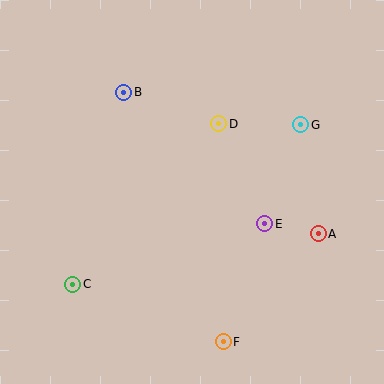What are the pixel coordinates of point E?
Point E is at (265, 224).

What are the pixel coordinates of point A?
Point A is at (318, 234).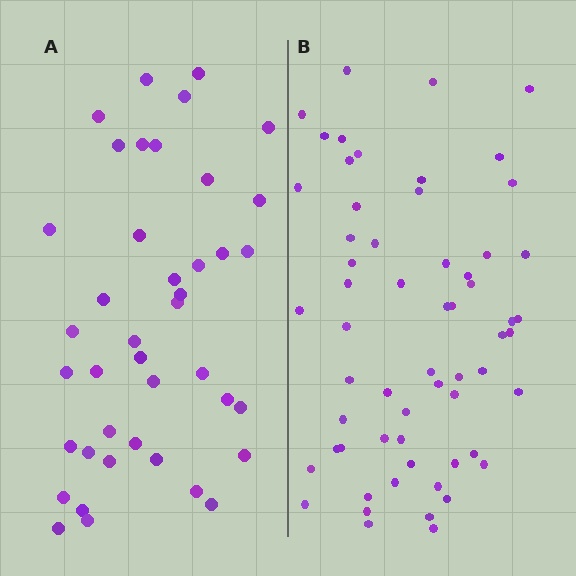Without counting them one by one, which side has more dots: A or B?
Region B (the right region) has more dots.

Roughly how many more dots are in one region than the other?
Region B has approximately 20 more dots than region A.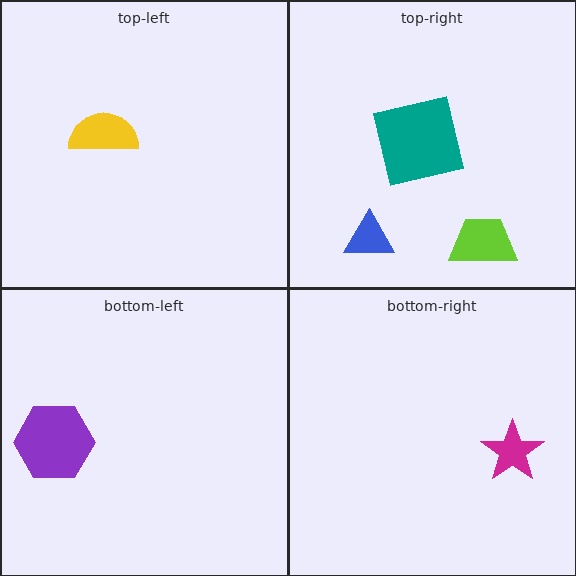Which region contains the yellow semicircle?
The top-left region.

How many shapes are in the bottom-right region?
1.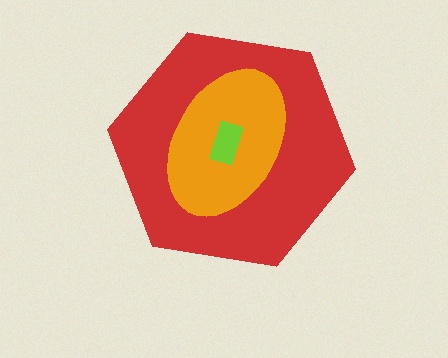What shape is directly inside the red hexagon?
The orange ellipse.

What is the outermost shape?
The red hexagon.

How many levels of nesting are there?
3.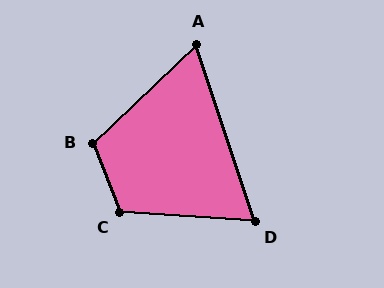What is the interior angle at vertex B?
Approximately 112 degrees (obtuse).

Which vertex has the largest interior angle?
C, at approximately 115 degrees.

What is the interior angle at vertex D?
Approximately 68 degrees (acute).